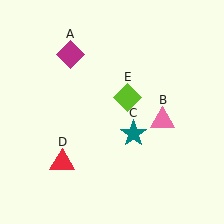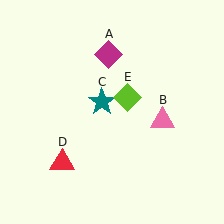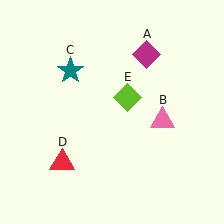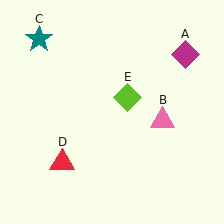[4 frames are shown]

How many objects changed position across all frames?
2 objects changed position: magenta diamond (object A), teal star (object C).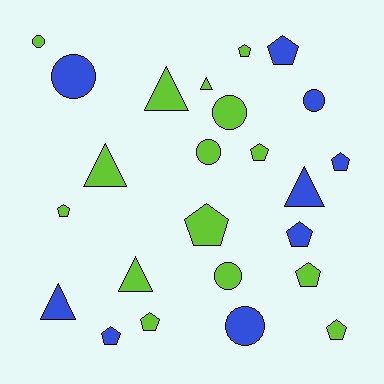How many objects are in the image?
There are 24 objects.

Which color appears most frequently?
Lime, with 15 objects.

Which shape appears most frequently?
Pentagon, with 11 objects.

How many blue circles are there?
There are 3 blue circles.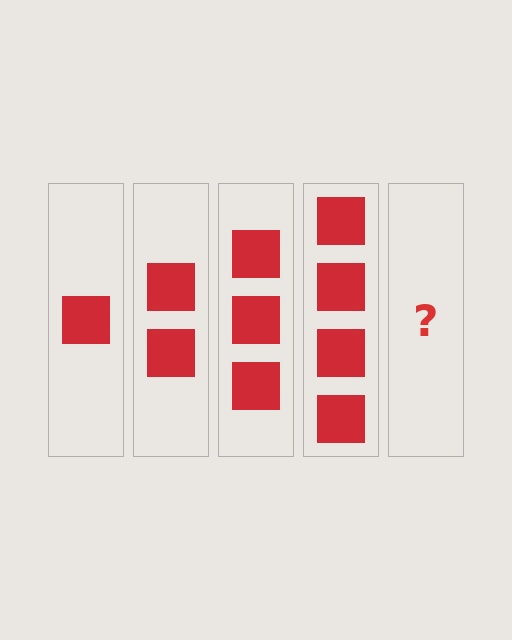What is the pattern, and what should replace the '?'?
The pattern is that each step adds one more square. The '?' should be 5 squares.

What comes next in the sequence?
The next element should be 5 squares.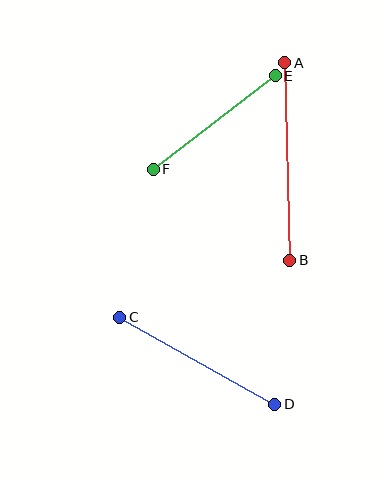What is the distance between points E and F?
The distance is approximately 153 pixels.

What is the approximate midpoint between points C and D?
The midpoint is at approximately (197, 361) pixels.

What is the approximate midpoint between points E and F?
The midpoint is at approximately (214, 123) pixels.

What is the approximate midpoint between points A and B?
The midpoint is at approximately (287, 162) pixels.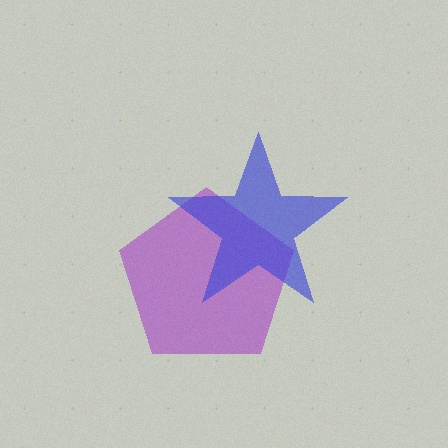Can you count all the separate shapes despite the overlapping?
Yes, there are 2 separate shapes.